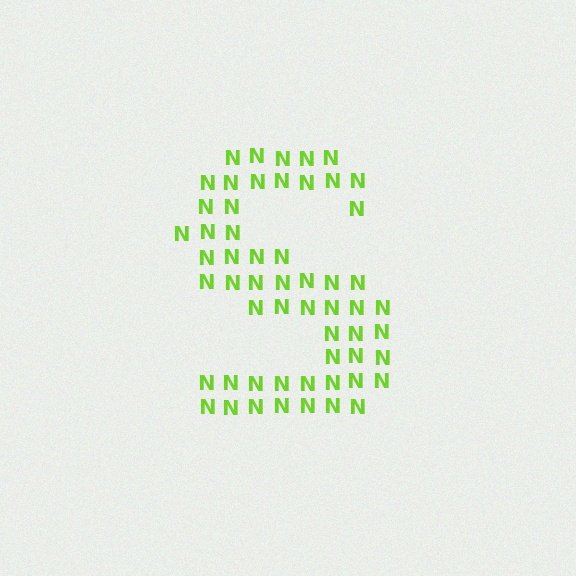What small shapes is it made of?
It is made of small letter N's.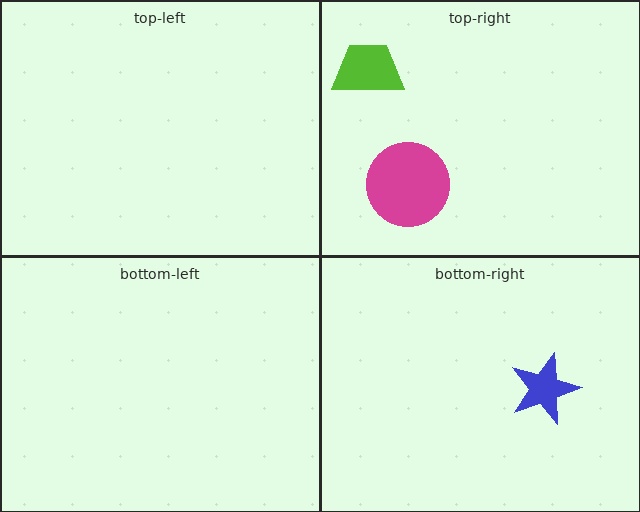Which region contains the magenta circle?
The top-right region.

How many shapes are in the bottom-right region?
1.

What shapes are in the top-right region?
The magenta circle, the lime trapezoid.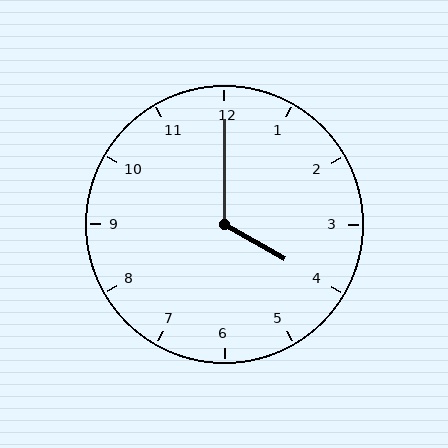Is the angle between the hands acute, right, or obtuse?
It is obtuse.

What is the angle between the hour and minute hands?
Approximately 120 degrees.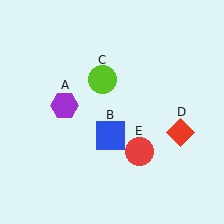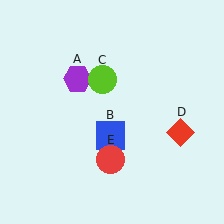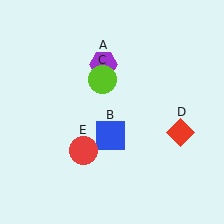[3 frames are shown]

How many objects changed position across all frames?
2 objects changed position: purple hexagon (object A), red circle (object E).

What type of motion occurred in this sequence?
The purple hexagon (object A), red circle (object E) rotated clockwise around the center of the scene.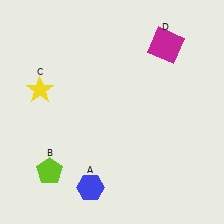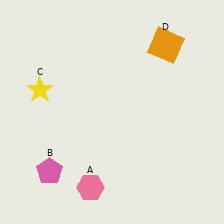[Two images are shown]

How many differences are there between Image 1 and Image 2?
There are 3 differences between the two images.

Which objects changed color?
A changed from blue to pink. B changed from lime to pink. D changed from magenta to orange.